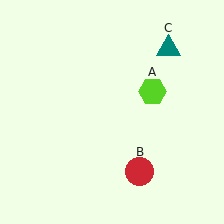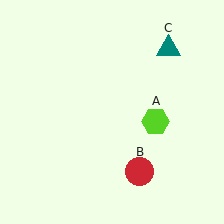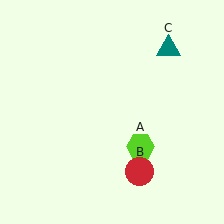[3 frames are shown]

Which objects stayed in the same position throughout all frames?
Red circle (object B) and teal triangle (object C) remained stationary.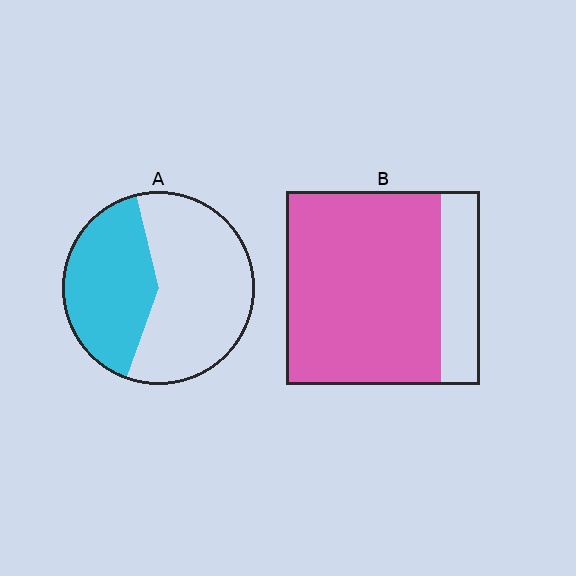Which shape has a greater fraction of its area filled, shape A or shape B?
Shape B.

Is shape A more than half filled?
No.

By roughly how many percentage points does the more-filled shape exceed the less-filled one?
By roughly 40 percentage points (B over A).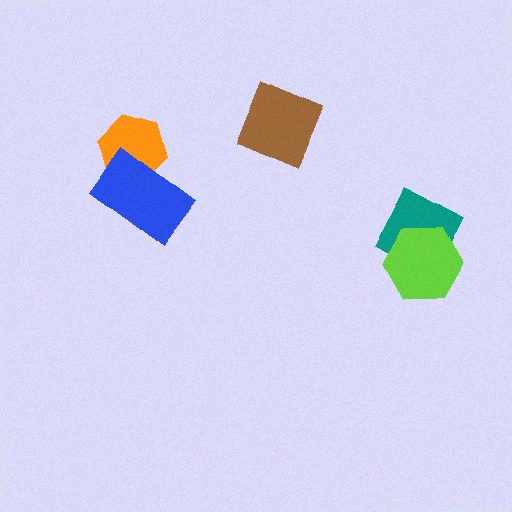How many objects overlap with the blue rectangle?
1 object overlaps with the blue rectangle.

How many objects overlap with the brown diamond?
0 objects overlap with the brown diamond.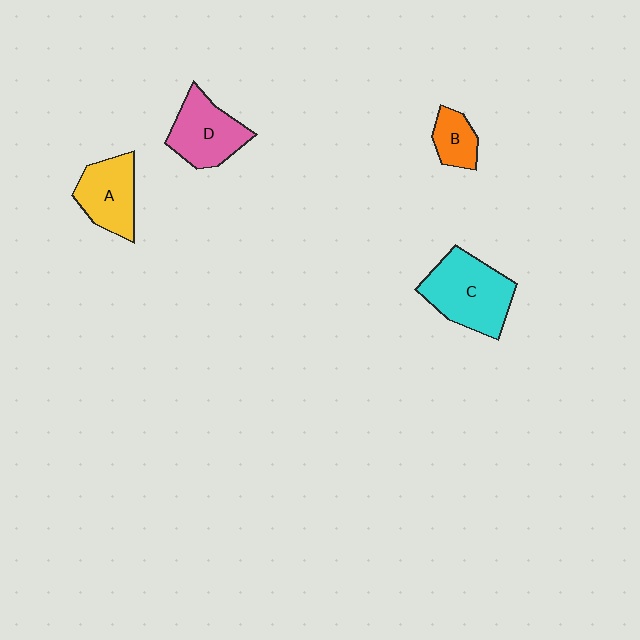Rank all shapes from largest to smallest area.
From largest to smallest: C (cyan), D (pink), A (yellow), B (orange).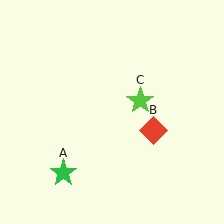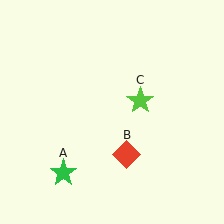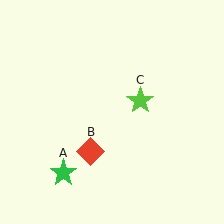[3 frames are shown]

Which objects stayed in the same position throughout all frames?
Green star (object A) and lime star (object C) remained stationary.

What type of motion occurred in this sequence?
The red diamond (object B) rotated clockwise around the center of the scene.